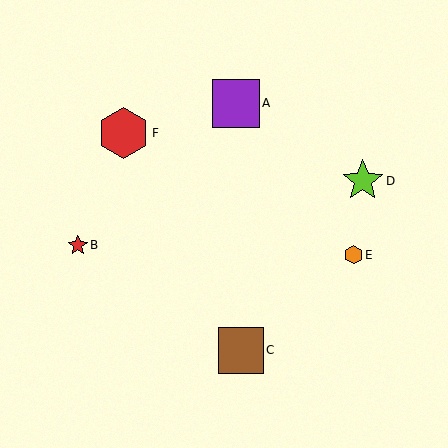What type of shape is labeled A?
Shape A is a purple square.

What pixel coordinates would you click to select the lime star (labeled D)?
Click at (363, 181) to select the lime star D.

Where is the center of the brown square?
The center of the brown square is at (241, 350).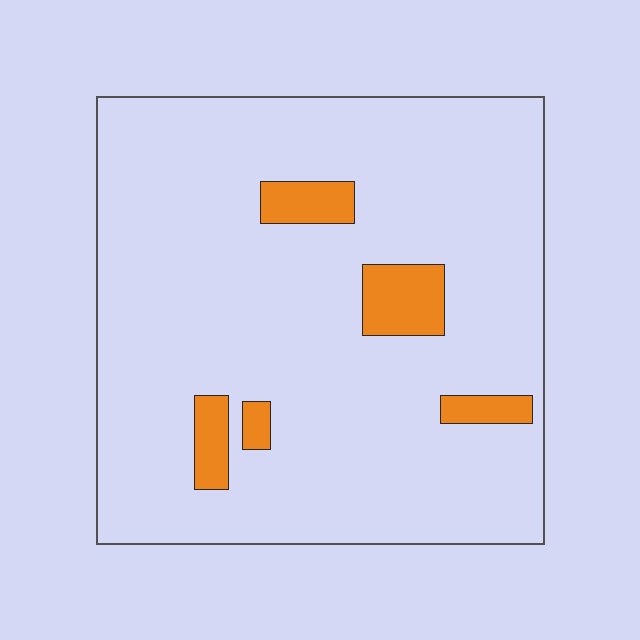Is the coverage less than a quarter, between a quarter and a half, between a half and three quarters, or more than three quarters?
Less than a quarter.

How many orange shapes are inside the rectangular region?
5.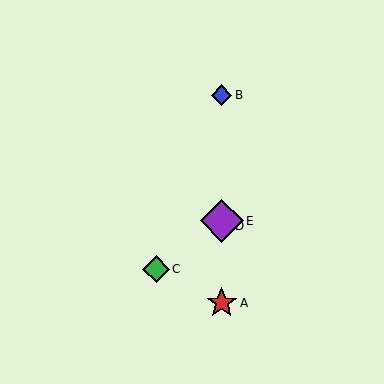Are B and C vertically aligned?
No, B is at x≈222 and C is at x≈156.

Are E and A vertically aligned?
Yes, both are at x≈222.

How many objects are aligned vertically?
4 objects (A, B, D, E) are aligned vertically.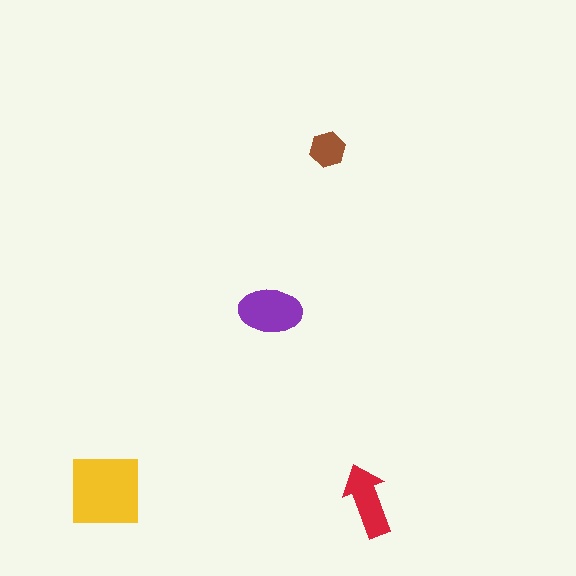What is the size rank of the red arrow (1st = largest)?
3rd.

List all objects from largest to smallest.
The yellow square, the purple ellipse, the red arrow, the brown hexagon.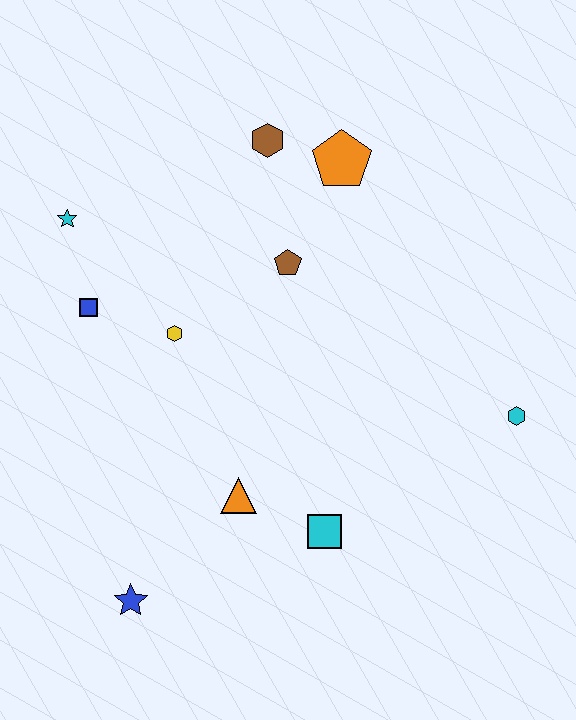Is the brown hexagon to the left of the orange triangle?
No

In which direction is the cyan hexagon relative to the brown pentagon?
The cyan hexagon is to the right of the brown pentagon.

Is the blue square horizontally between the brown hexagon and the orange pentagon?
No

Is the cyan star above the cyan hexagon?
Yes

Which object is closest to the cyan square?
The orange triangle is closest to the cyan square.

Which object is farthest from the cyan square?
The cyan star is farthest from the cyan square.